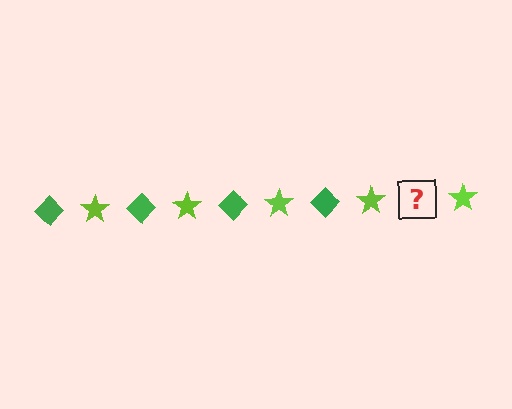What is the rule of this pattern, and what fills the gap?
The rule is that the pattern alternates between green diamond and lime star. The gap should be filled with a green diamond.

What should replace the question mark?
The question mark should be replaced with a green diamond.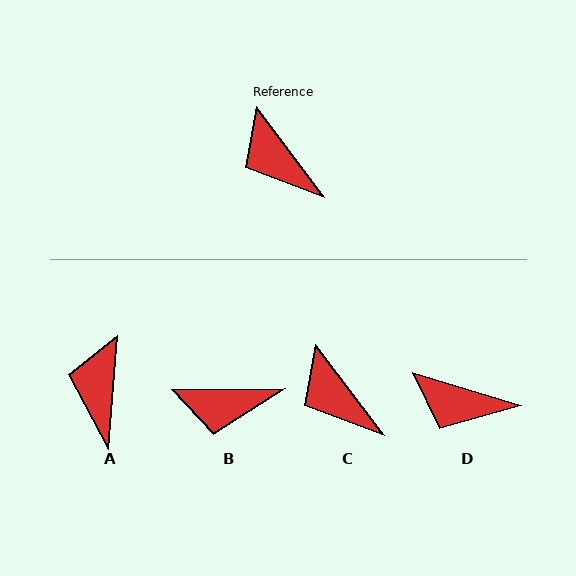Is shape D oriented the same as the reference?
No, it is off by about 36 degrees.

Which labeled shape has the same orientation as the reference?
C.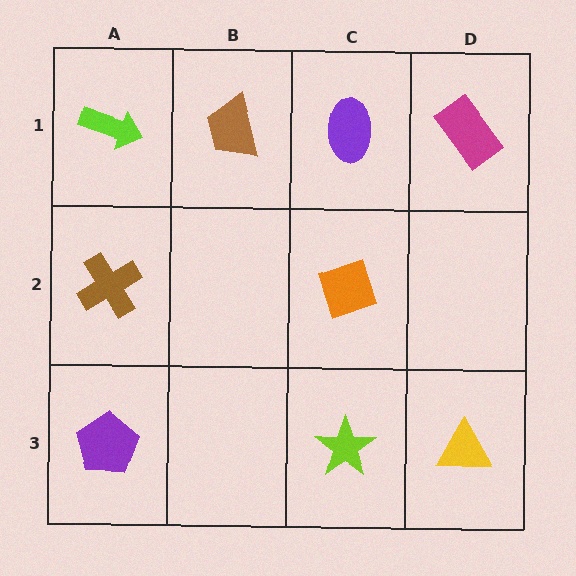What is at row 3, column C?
A lime star.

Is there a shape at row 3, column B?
No, that cell is empty.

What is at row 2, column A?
A brown cross.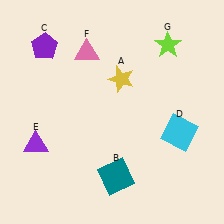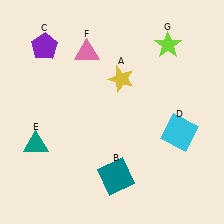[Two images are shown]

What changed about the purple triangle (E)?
In Image 1, E is purple. In Image 2, it changed to teal.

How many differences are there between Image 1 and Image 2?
There is 1 difference between the two images.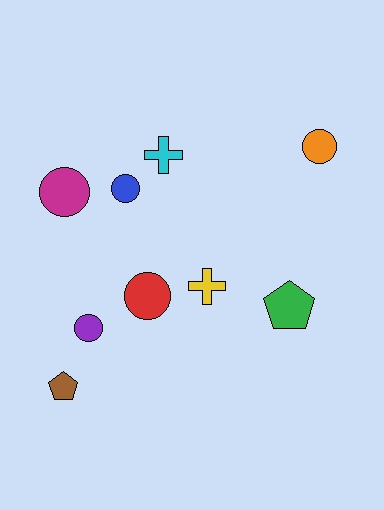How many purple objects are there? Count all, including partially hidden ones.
There is 1 purple object.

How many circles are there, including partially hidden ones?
There are 5 circles.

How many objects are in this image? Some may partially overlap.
There are 9 objects.